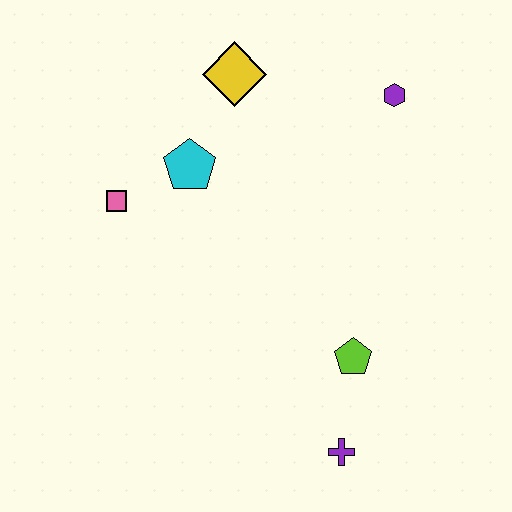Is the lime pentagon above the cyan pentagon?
No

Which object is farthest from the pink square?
The purple cross is farthest from the pink square.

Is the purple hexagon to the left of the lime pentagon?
No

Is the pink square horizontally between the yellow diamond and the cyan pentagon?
No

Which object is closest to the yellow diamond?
The cyan pentagon is closest to the yellow diamond.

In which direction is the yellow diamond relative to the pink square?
The yellow diamond is above the pink square.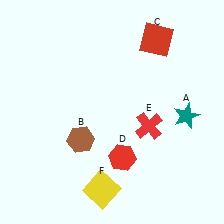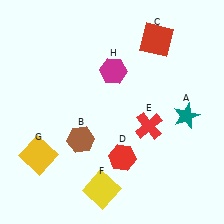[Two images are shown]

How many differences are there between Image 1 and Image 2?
There are 2 differences between the two images.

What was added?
A yellow square (G), a magenta hexagon (H) were added in Image 2.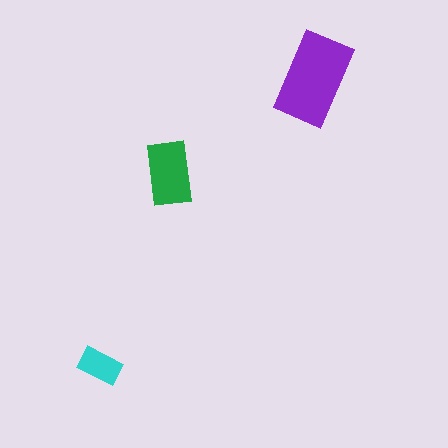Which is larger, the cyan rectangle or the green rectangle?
The green one.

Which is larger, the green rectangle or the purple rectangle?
The purple one.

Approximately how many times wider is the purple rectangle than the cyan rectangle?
About 2 times wider.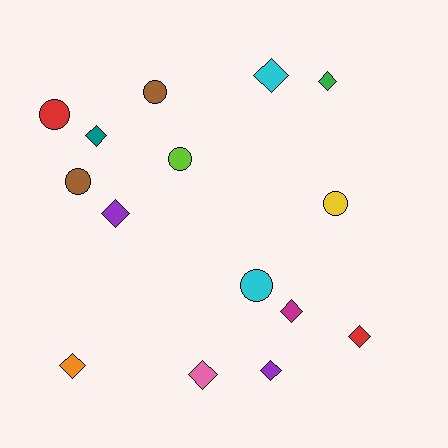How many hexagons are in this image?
There are no hexagons.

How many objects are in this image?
There are 15 objects.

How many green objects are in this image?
There is 1 green object.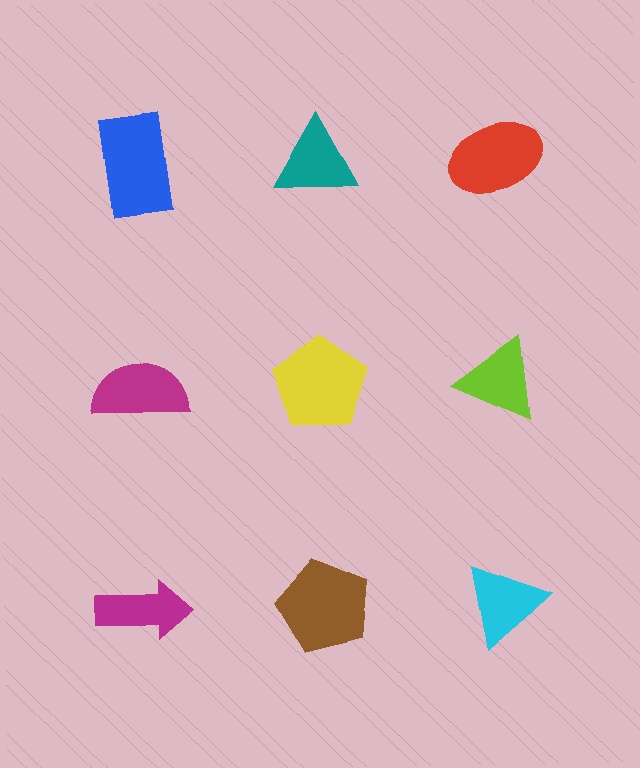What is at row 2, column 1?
A magenta semicircle.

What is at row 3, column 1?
A magenta arrow.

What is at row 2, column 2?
A yellow pentagon.